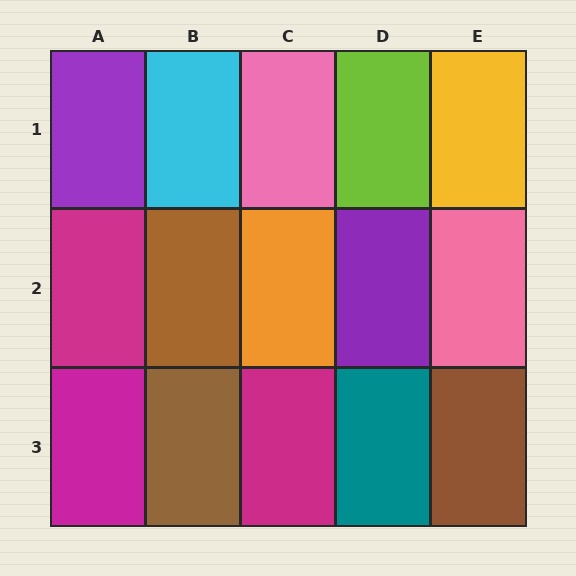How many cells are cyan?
1 cell is cyan.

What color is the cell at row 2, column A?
Magenta.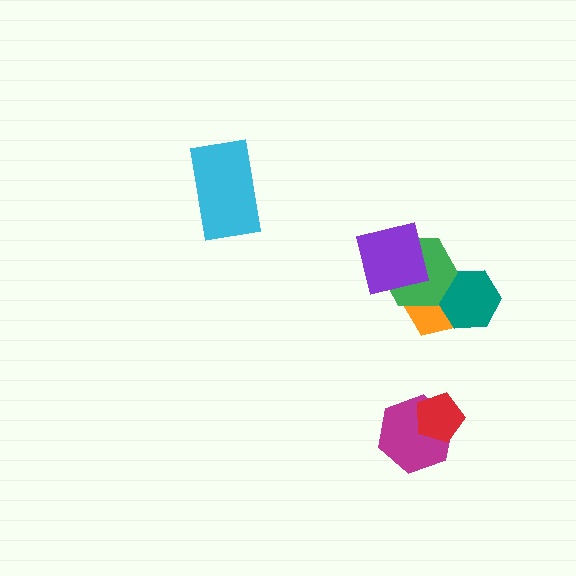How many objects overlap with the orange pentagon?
3 objects overlap with the orange pentagon.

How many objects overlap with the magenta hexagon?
1 object overlaps with the magenta hexagon.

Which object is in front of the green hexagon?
The purple square is in front of the green hexagon.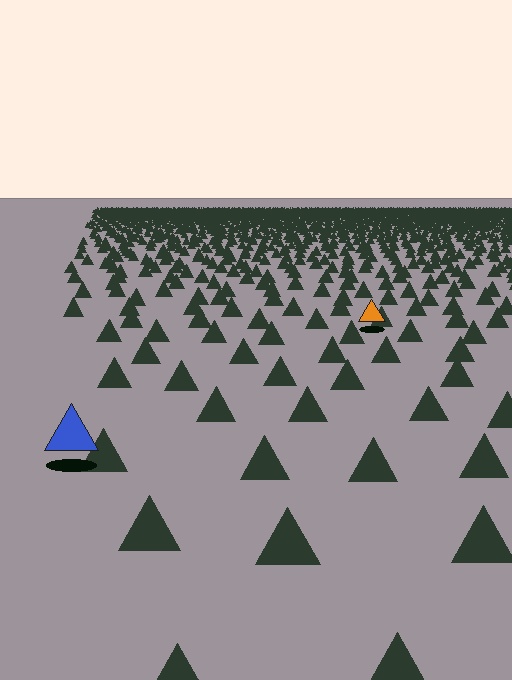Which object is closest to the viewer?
The blue triangle is closest. The texture marks near it are larger and more spread out.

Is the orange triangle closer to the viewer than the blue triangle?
No. The blue triangle is closer — you can tell from the texture gradient: the ground texture is coarser near it.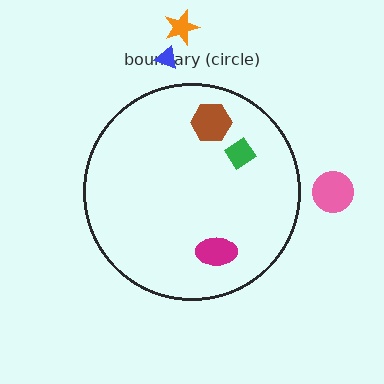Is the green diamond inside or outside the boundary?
Inside.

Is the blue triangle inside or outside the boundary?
Outside.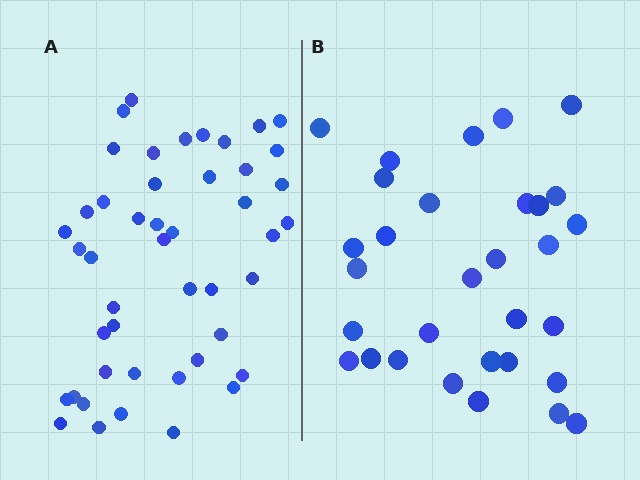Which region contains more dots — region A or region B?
Region A (the left region) has more dots.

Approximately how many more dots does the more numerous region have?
Region A has approximately 15 more dots than region B.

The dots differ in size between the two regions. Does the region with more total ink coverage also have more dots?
No. Region B has more total ink coverage because its dots are larger, but region A actually contains more individual dots. Total area can be misleading — the number of items is what matters here.